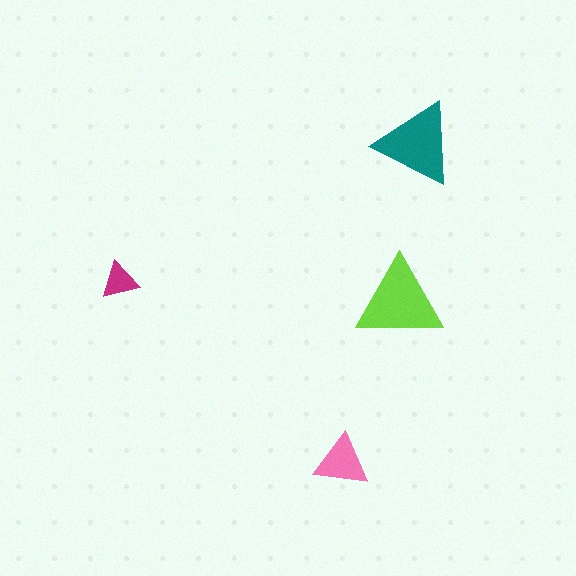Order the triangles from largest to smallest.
the lime one, the teal one, the pink one, the magenta one.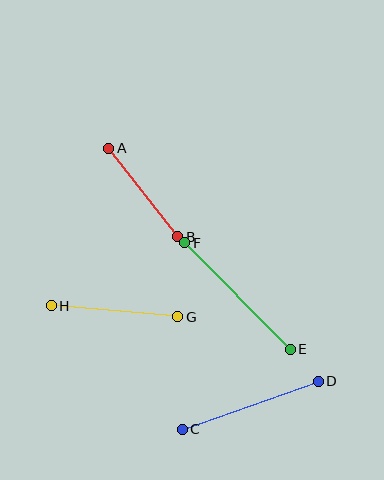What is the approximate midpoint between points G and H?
The midpoint is at approximately (115, 311) pixels.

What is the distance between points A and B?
The distance is approximately 113 pixels.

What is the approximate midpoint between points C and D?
The midpoint is at approximately (250, 405) pixels.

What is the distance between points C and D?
The distance is approximately 144 pixels.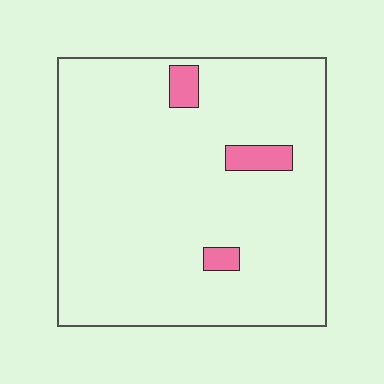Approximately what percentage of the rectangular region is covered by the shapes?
Approximately 5%.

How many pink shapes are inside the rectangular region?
3.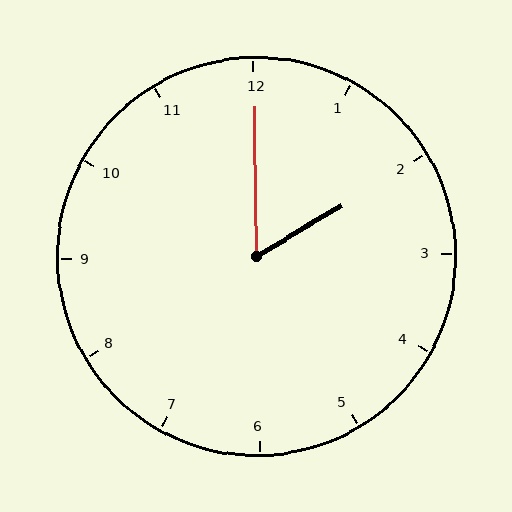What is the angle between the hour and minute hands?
Approximately 60 degrees.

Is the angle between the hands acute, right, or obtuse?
It is acute.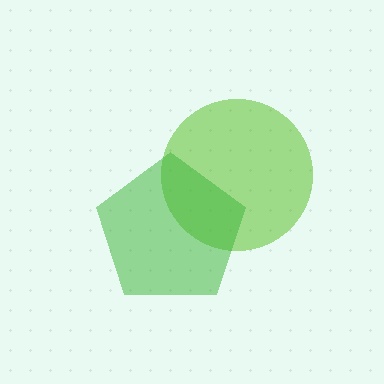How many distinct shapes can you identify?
There are 2 distinct shapes: a lime circle, a green pentagon.